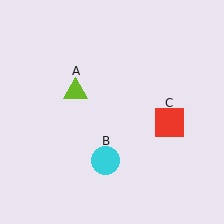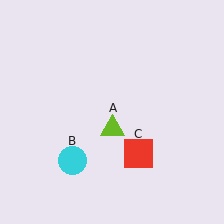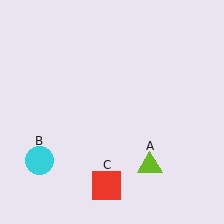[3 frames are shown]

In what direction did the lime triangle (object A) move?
The lime triangle (object A) moved down and to the right.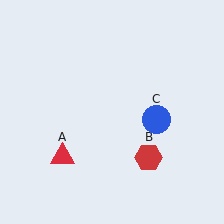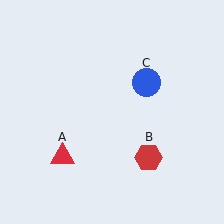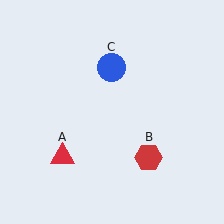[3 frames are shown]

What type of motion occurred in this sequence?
The blue circle (object C) rotated counterclockwise around the center of the scene.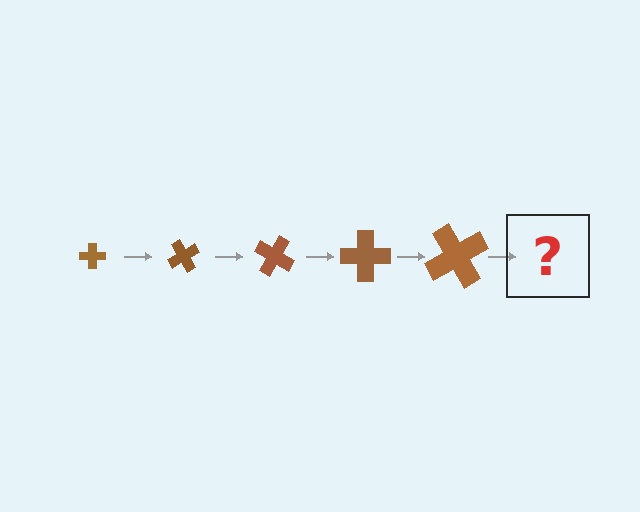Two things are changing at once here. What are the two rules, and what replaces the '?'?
The two rules are that the cross grows larger each step and it rotates 60 degrees each step. The '?' should be a cross, larger than the previous one and rotated 300 degrees from the start.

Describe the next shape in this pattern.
It should be a cross, larger than the previous one and rotated 300 degrees from the start.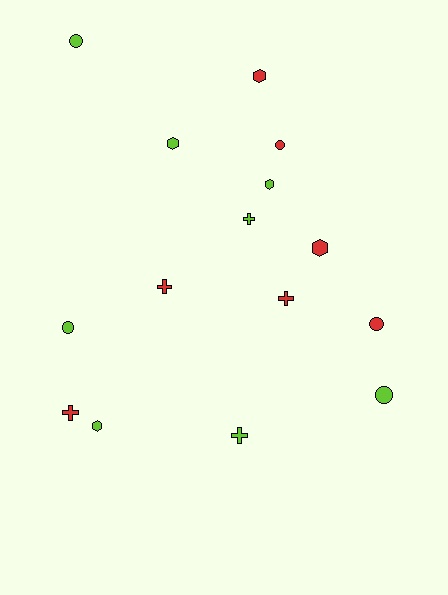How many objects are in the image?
There are 15 objects.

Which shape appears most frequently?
Hexagon, with 5 objects.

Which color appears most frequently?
Lime, with 8 objects.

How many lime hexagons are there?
There are 3 lime hexagons.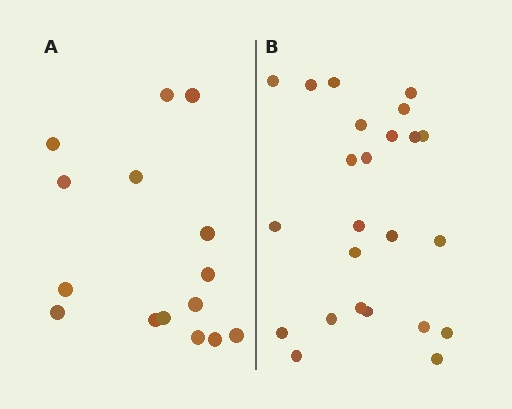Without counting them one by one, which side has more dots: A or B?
Region B (the right region) has more dots.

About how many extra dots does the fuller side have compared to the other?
Region B has roughly 8 or so more dots than region A.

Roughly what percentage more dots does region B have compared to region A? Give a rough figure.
About 60% more.